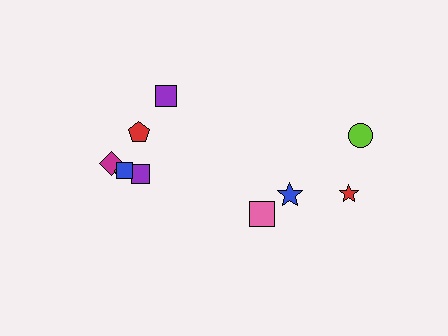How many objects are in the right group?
There are 4 objects.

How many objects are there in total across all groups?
There are 10 objects.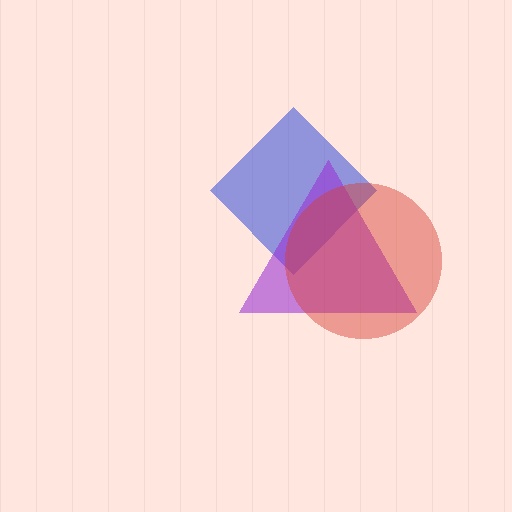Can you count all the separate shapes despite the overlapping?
Yes, there are 3 separate shapes.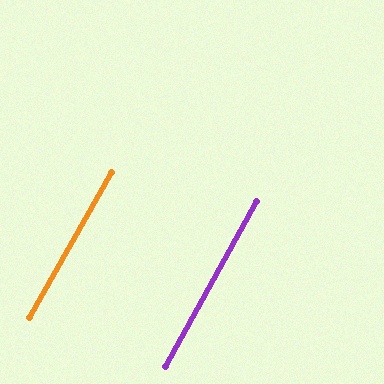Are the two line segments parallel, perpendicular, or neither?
Parallel — their directions differ by only 0.9°.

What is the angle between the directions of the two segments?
Approximately 1 degree.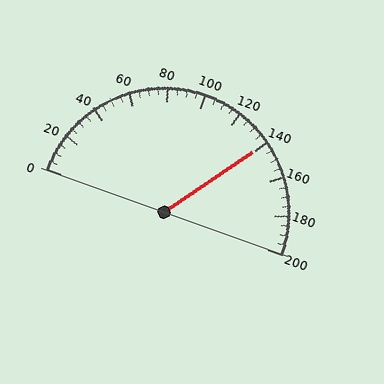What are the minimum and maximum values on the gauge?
The gauge ranges from 0 to 200.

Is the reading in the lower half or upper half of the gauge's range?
The reading is in the upper half of the range (0 to 200).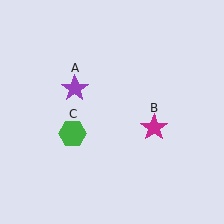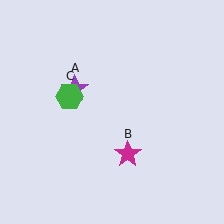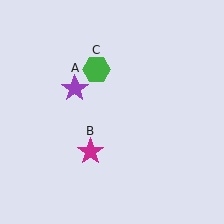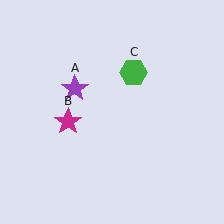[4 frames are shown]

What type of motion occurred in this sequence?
The magenta star (object B), green hexagon (object C) rotated clockwise around the center of the scene.